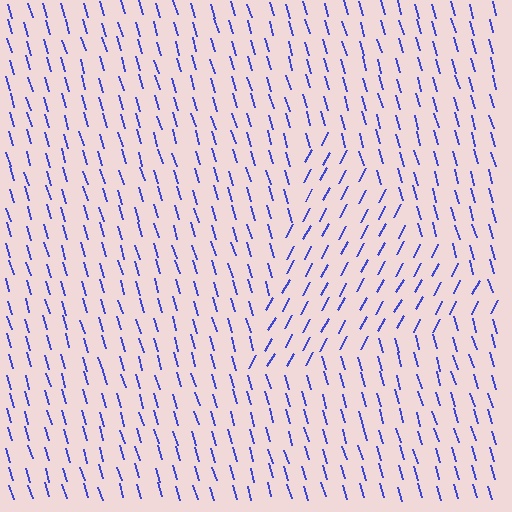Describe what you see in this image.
The image is filled with small blue line segments. A triangle region in the image has lines oriented differently from the surrounding lines, creating a visible texture boundary.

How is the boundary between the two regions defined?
The boundary is defined purely by a change in line orientation (approximately 45 degrees difference). All lines are the same color and thickness.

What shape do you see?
I see a triangle.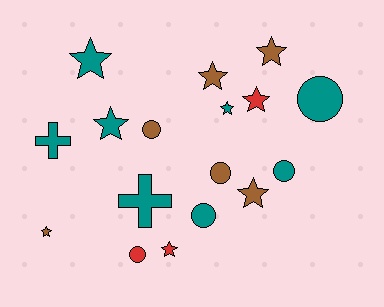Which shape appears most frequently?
Star, with 9 objects.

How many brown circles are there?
There are 2 brown circles.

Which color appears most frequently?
Teal, with 8 objects.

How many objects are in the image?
There are 17 objects.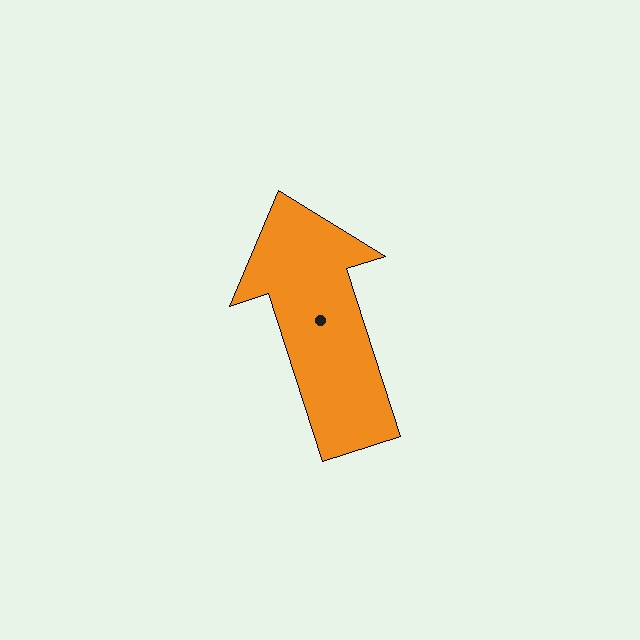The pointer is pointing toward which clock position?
Roughly 11 o'clock.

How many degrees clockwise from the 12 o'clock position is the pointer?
Approximately 342 degrees.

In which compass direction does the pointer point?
North.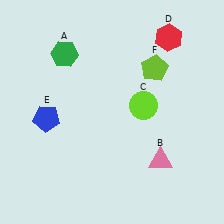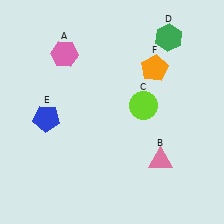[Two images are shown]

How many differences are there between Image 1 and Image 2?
There are 3 differences between the two images.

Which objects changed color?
A changed from green to pink. D changed from red to green. F changed from lime to orange.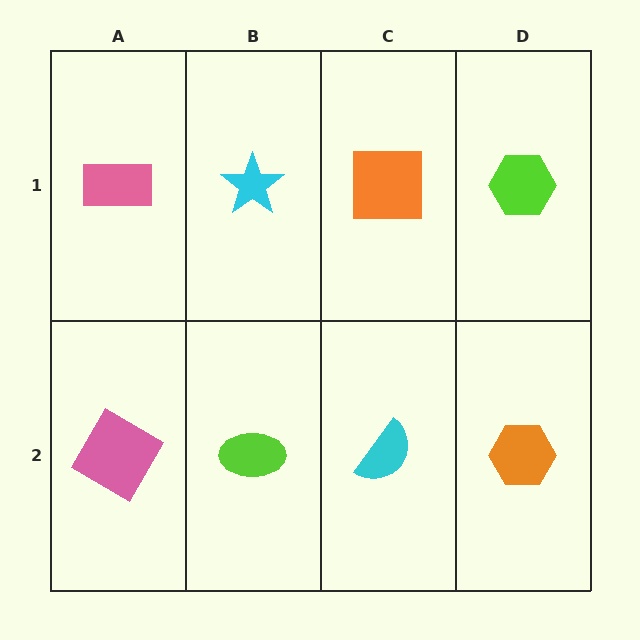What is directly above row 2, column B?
A cyan star.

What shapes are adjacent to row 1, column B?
A lime ellipse (row 2, column B), a pink rectangle (row 1, column A), an orange square (row 1, column C).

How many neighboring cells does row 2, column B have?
3.